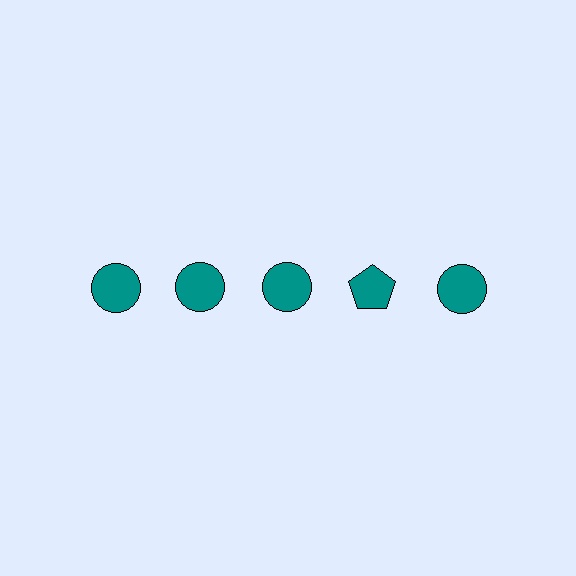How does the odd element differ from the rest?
It has a different shape: pentagon instead of circle.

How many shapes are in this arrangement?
There are 5 shapes arranged in a grid pattern.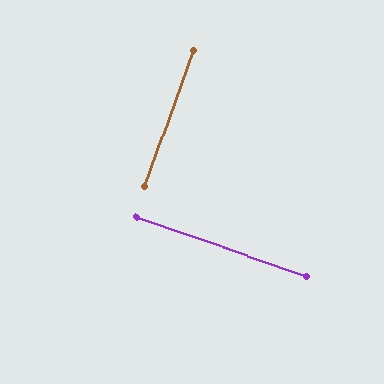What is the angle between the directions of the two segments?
Approximately 89 degrees.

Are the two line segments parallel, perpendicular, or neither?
Perpendicular — they meet at approximately 89°.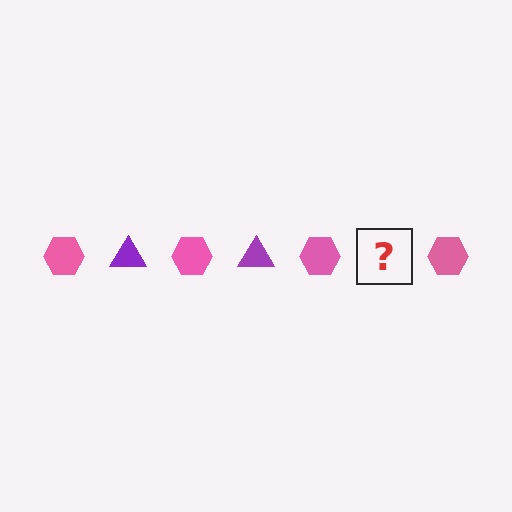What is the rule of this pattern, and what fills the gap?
The rule is that the pattern alternates between pink hexagon and purple triangle. The gap should be filled with a purple triangle.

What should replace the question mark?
The question mark should be replaced with a purple triangle.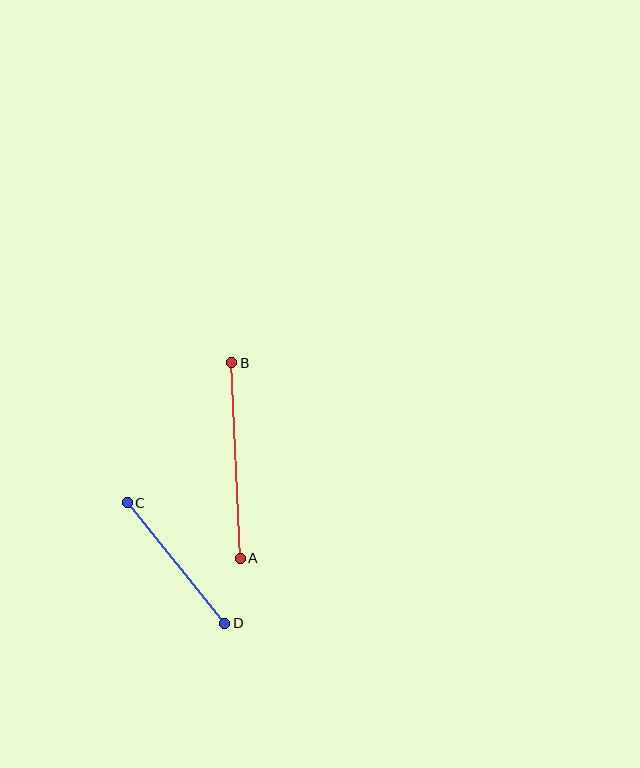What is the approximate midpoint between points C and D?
The midpoint is at approximately (176, 563) pixels.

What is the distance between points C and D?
The distance is approximately 155 pixels.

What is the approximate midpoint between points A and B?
The midpoint is at approximately (236, 460) pixels.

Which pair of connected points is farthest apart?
Points A and B are farthest apart.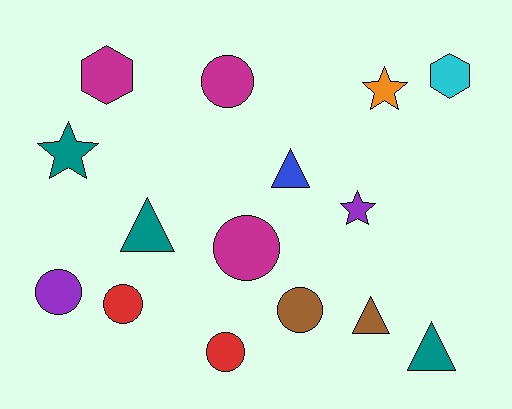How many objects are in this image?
There are 15 objects.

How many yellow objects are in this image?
There are no yellow objects.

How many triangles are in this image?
There are 4 triangles.